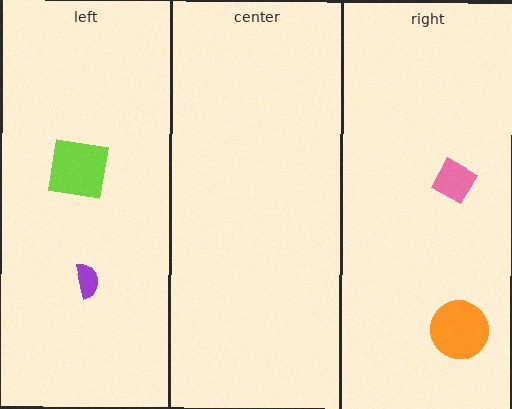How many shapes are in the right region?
2.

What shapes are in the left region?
The lime square, the purple semicircle.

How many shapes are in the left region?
2.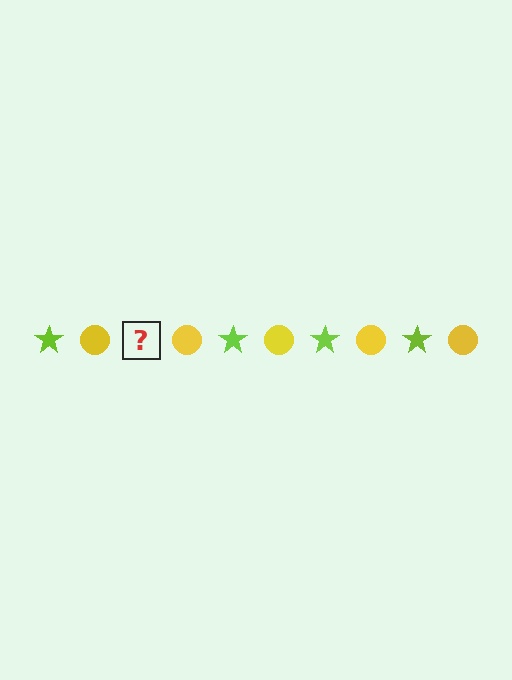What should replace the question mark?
The question mark should be replaced with a lime star.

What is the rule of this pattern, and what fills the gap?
The rule is that the pattern alternates between lime star and yellow circle. The gap should be filled with a lime star.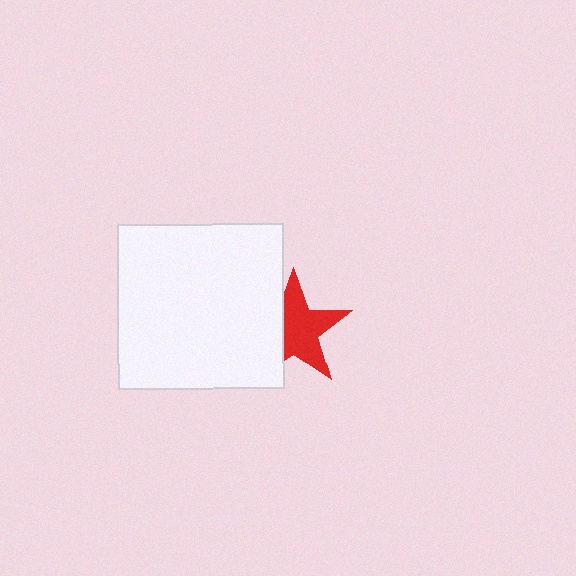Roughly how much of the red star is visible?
Most of it is visible (roughly 66%).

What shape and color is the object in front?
The object in front is a white square.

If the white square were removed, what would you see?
You would see the complete red star.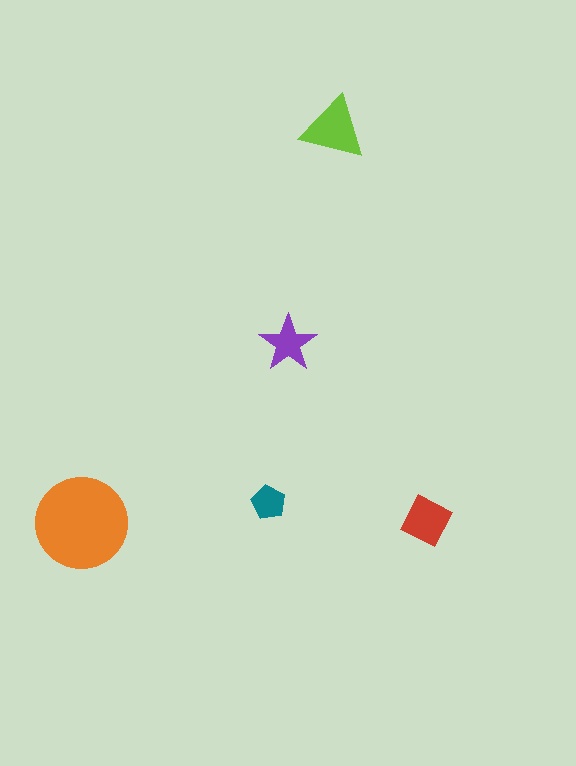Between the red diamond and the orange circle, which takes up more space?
The orange circle.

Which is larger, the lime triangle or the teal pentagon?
The lime triangle.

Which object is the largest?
The orange circle.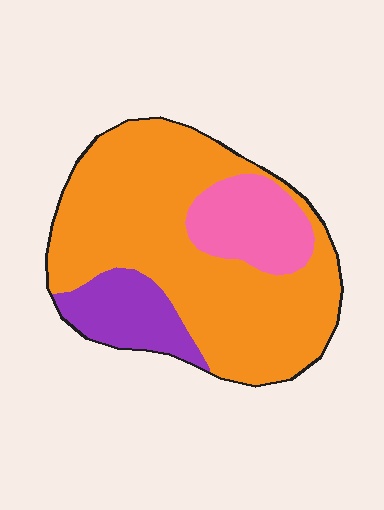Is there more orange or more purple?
Orange.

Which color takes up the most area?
Orange, at roughly 70%.